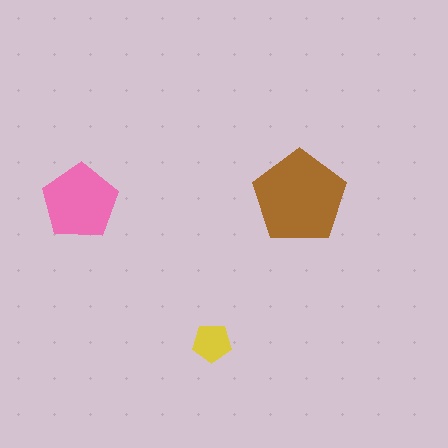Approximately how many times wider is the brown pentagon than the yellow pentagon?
About 2.5 times wider.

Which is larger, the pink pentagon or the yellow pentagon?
The pink one.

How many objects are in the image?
There are 3 objects in the image.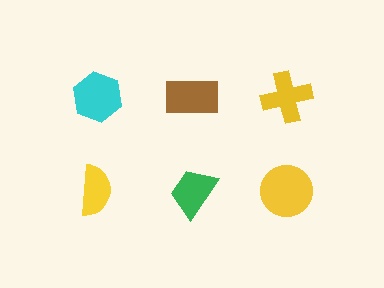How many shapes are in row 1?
3 shapes.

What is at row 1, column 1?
A cyan hexagon.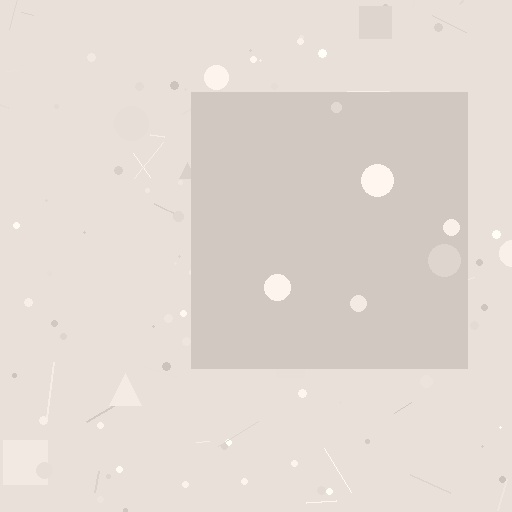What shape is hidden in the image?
A square is hidden in the image.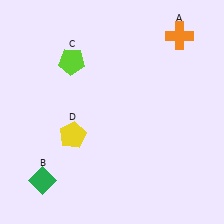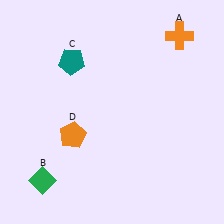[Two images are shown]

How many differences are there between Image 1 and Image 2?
There are 2 differences between the two images.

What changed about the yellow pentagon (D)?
In Image 1, D is yellow. In Image 2, it changed to orange.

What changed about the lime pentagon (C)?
In Image 1, C is lime. In Image 2, it changed to teal.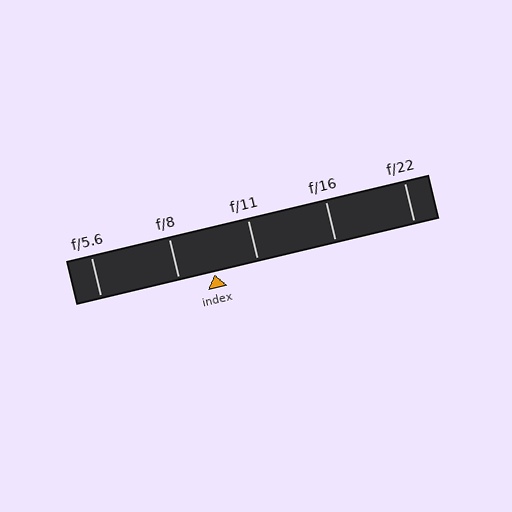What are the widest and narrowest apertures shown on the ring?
The widest aperture shown is f/5.6 and the narrowest is f/22.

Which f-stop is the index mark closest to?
The index mark is closest to f/8.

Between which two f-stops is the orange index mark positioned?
The index mark is between f/8 and f/11.